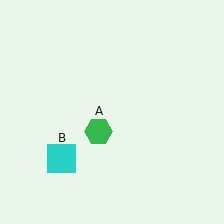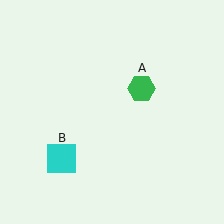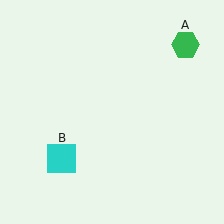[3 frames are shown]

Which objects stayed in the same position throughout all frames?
Cyan square (object B) remained stationary.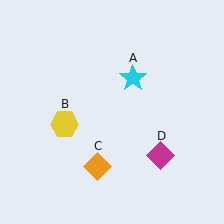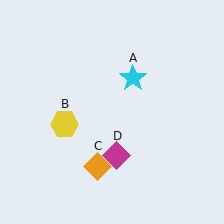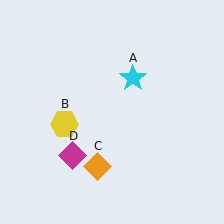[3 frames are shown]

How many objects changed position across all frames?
1 object changed position: magenta diamond (object D).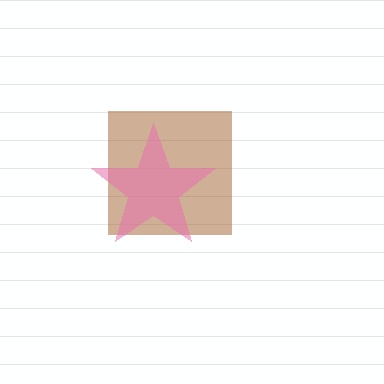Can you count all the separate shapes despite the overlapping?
Yes, there are 2 separate shapes.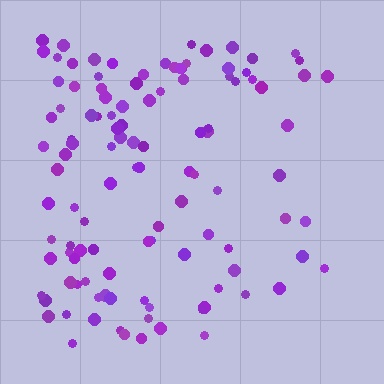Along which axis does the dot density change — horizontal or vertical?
Horizontal.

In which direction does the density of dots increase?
From right to left, with the left side densest.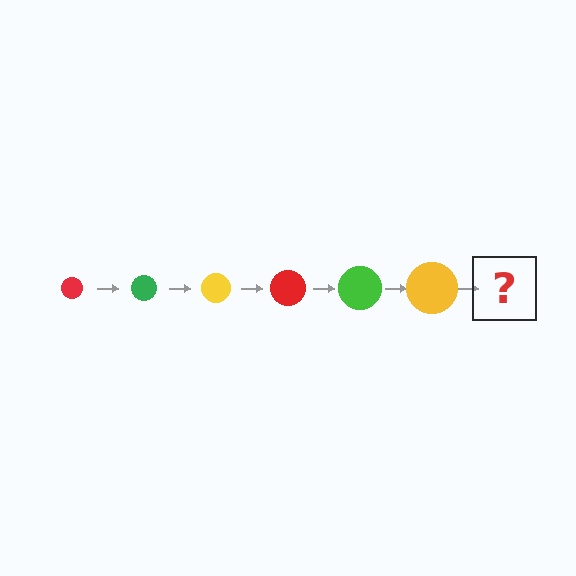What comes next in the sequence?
The next element should be a red circle, larger than the previous one.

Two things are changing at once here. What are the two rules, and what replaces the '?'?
The two rules are that the circle grows larger each step and the color cycles through red, green, and yellow. The '?' should be a red circle, larger than the previous one.